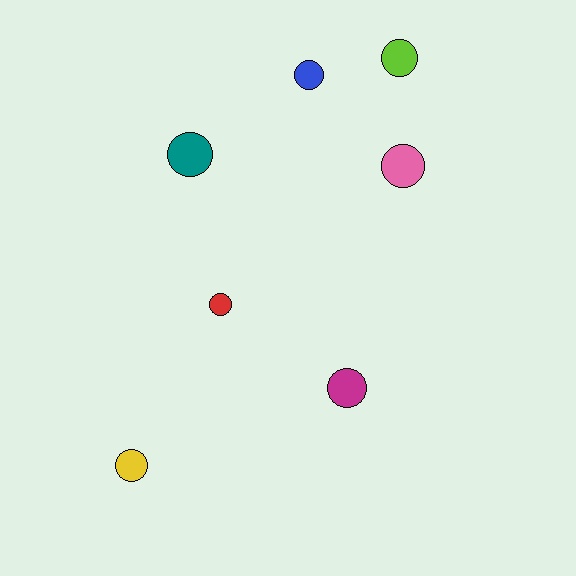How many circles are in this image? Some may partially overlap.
There are 7 circles.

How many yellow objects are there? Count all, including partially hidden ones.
There is 1 yellow object.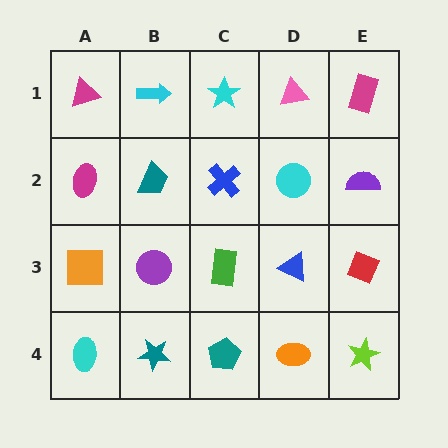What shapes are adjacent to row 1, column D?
A cyan circle (row 2, column D), a cyan star (row 1, column C), a magenta rectangle (row 1, column E).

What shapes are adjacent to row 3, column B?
A teal trapezoid (row 2, column B), a teal star (row 4, column B), an orange square (row 3, column A), a green rectangle (row 3, column C).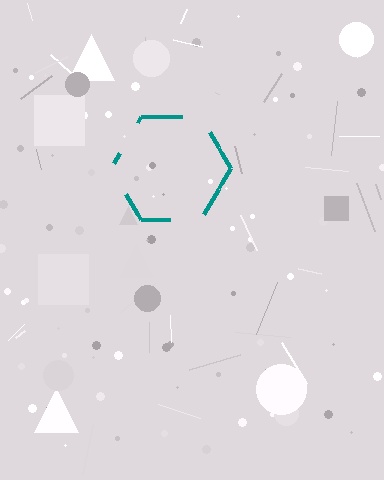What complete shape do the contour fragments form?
The contour fragments form a hexagon.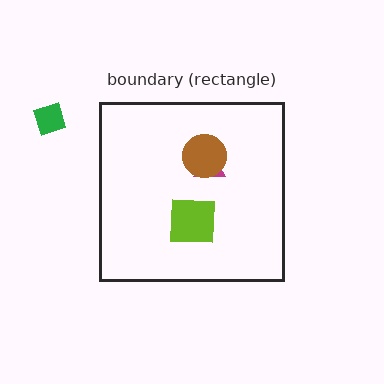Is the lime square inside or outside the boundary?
Inside.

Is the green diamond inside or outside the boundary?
Outside.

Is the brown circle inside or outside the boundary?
Inside.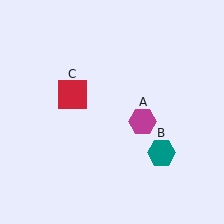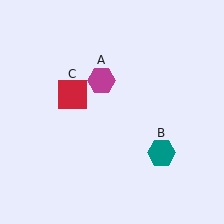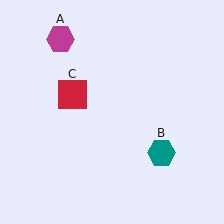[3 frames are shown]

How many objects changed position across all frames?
1 object changed position: magenta hexagon (object A).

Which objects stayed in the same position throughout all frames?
Teal hexagon (object B) and red square (object C) remained stationary.